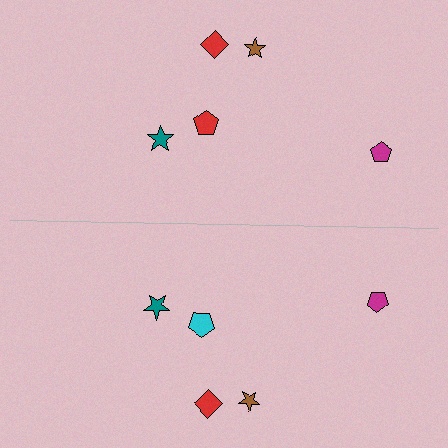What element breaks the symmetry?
The cyan pentagon on the bottom side breaks the symmetry — its mirror counterpart is red.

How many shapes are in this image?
There are 10 shapes in this image.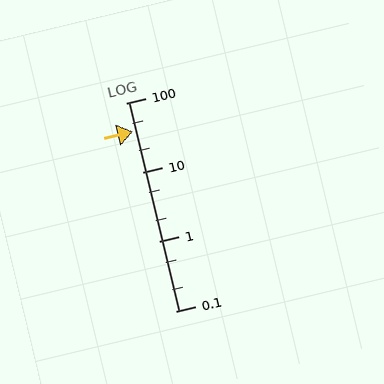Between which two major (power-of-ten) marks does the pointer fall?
The pointer is between 10 and 100.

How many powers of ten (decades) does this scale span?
The scale spans 3 decades, from 0.1 to 100.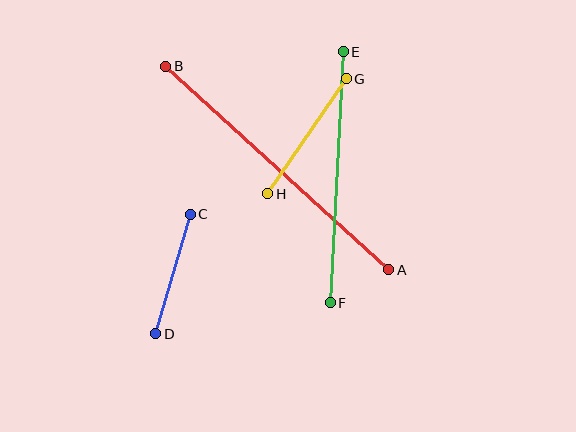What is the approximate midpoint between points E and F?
The midpoint is at approximately (337, 177) pixels.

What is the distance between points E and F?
The distance is approximately 251 pixels.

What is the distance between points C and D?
The distance is approximately 124 pixels.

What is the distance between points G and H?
The distance is approximately 139 pixels.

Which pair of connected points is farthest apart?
Points A and B are farthest apart.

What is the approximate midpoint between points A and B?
The midpoint is at approximately (277, 168) pixels.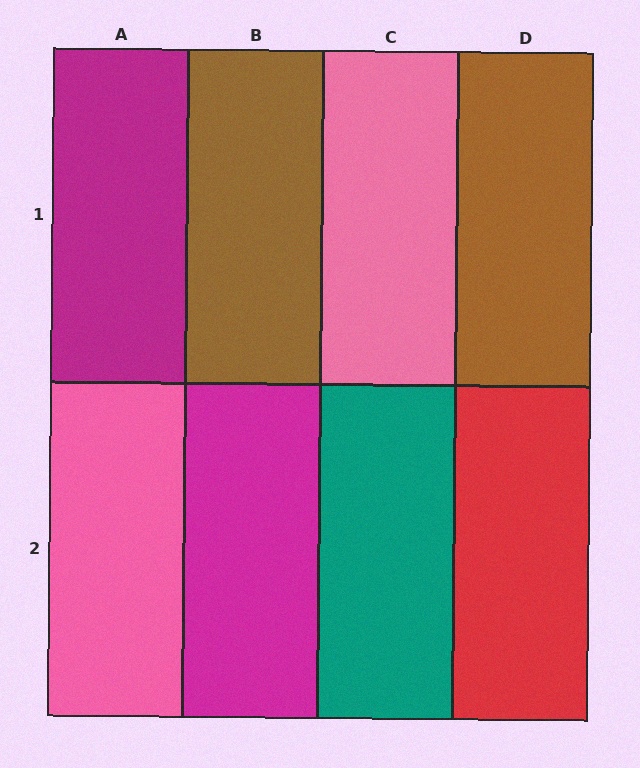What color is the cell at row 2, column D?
Red.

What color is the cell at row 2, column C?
Teal.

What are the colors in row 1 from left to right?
Magenta, brown, pink, brown.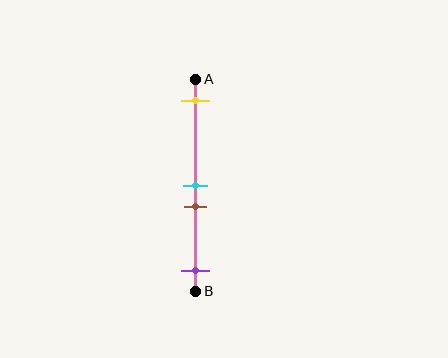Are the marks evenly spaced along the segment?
No, the marks are not evenly spaced.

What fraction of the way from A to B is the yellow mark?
The yellow mark is approximately 10% (0.1) of the way from A to B.